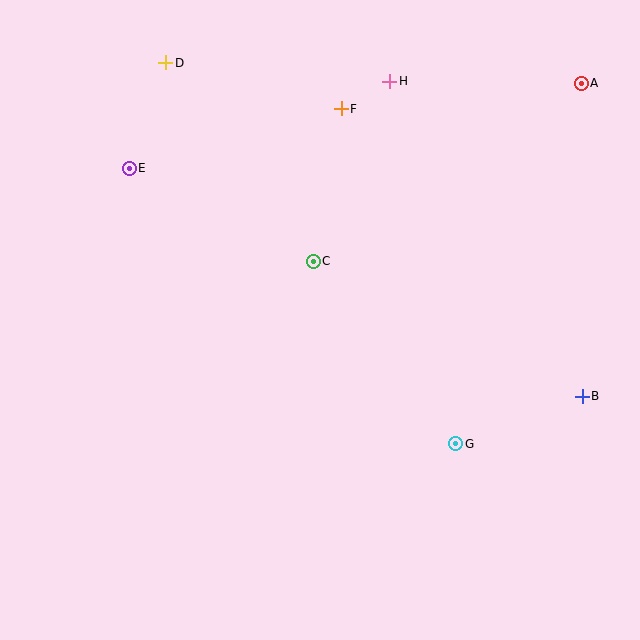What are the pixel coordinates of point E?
Point E is at (129, 168).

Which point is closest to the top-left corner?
Point D is closest to the top-left corner.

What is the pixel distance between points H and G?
The distance between H and G is 369 pixels.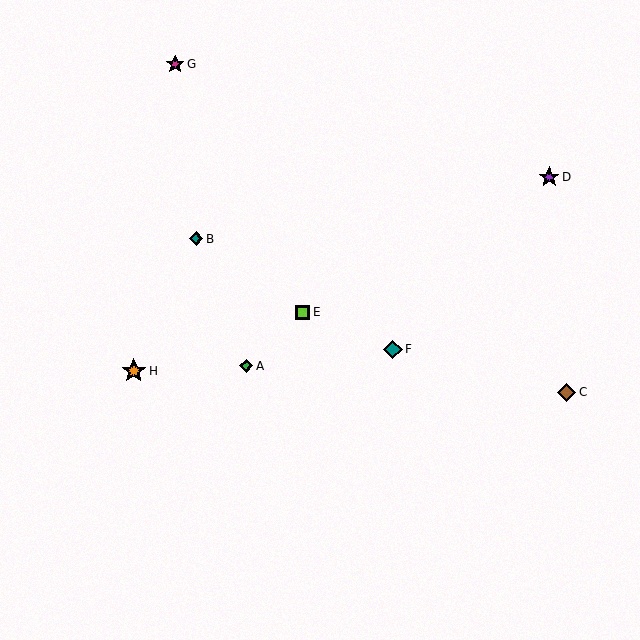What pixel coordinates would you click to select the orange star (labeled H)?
Click at (134, 371) to select the orange star H.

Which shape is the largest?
The orange star (labeled H) is the largest.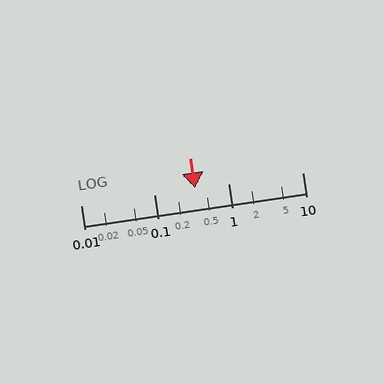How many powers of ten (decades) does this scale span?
The scale spans 3 decades, from 0.01 to 10.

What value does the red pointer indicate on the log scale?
The pointer indicates approximately 0.35.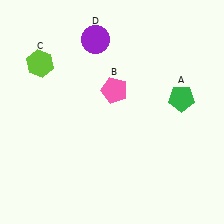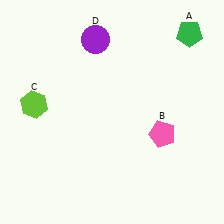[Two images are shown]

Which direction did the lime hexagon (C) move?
The lime hexagon (C) moved down.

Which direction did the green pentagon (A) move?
The green pentagon (A) moved up.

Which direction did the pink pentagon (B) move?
The pink pentagon (B) moved right.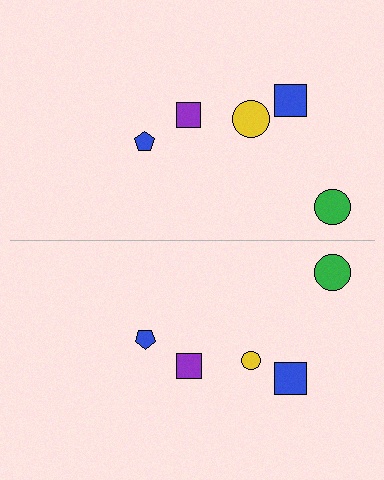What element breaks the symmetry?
The yellow circle on the bottom side has a different size than its mirror counterpart.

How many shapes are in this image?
There are 10 shapes in this image.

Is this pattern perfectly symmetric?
No, the pattern is not perfectly symmetric. The yellow circle on the bottom side has a different size than its mirror counterpart.